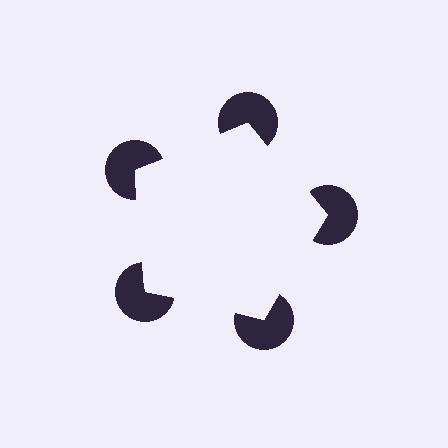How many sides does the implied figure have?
5 sides.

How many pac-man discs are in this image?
There are 5 — one at each vertex of the illusory pentagon.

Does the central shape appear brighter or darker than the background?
It typically appears slightly brighter than the background, even though no actual brightness change is drawn.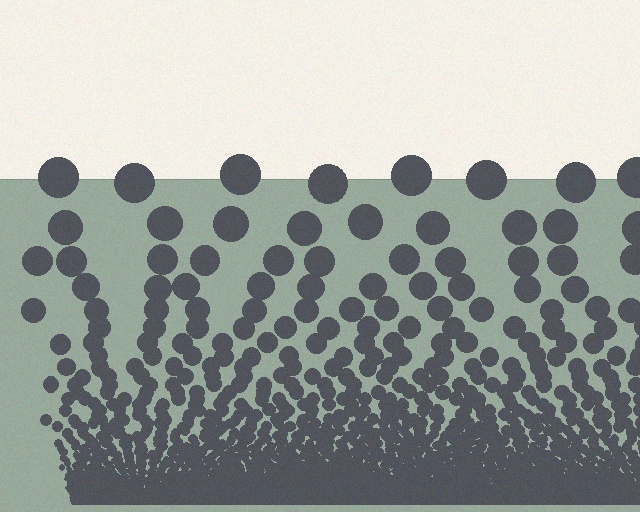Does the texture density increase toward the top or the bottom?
Density increases toward the bottom.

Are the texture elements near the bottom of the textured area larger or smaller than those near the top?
Smaller. The gradient is inverted — elements near the bottom are smaller and denser.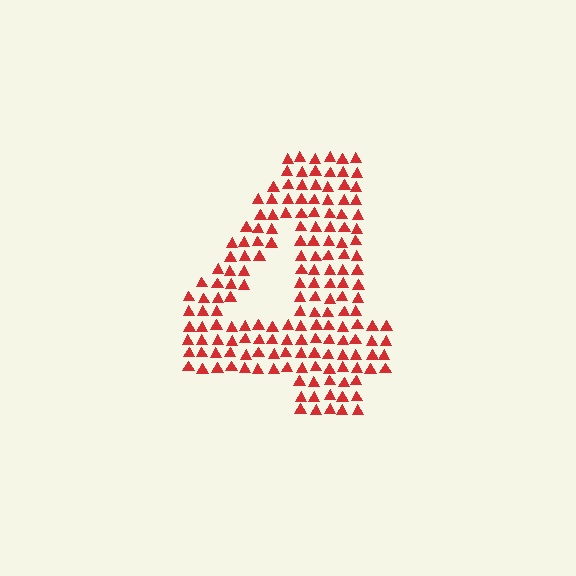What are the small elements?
The small elements are triangles.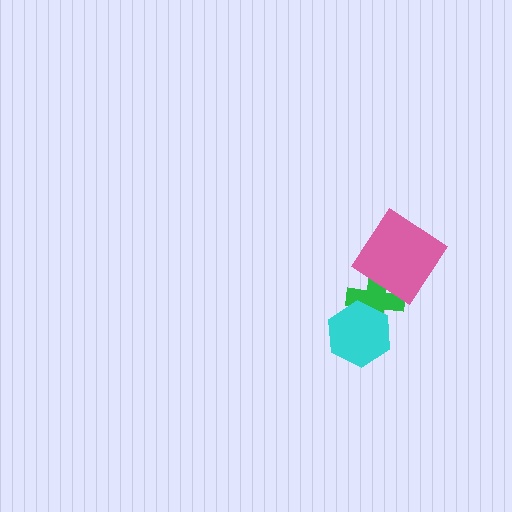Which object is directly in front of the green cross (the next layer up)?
The cyan hexagon is directly in front of the green cross.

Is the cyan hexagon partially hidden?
No, no other shape covers it.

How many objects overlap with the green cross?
2 objects overlap with the green cross.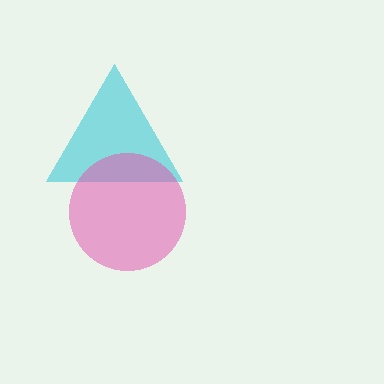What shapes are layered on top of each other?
The layered shapes are: a cyan triangle, a pink circle.